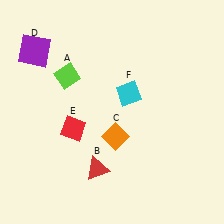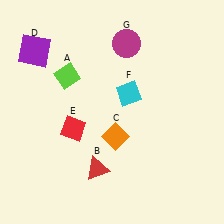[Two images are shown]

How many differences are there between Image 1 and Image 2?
There is 1 difference between the two images.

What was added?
A magenta circle (G) was added in Image 2.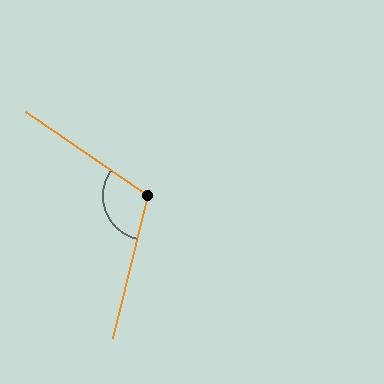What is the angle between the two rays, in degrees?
Approximately 111 degrees.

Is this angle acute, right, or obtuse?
It is obtuse.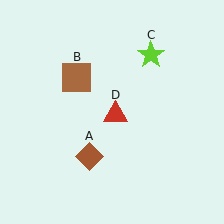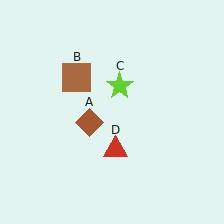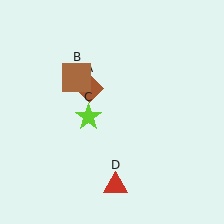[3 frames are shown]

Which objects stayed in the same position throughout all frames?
Brown square (object B) remained stationary.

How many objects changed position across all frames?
3 objects changed position: brown diamond (object A), lime star (object C), red triangle (object D).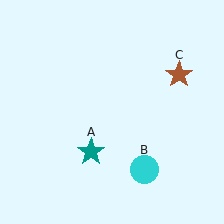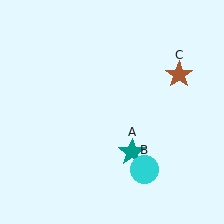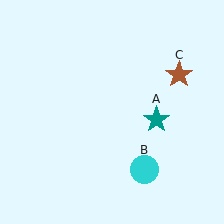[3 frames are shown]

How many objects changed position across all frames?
1 object changed position: teal star (object A).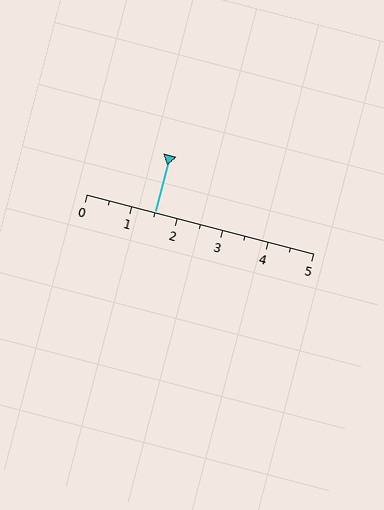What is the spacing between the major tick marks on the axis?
The major ticks are spaced 1 apart.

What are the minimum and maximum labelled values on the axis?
The axis runs from 0 to 5.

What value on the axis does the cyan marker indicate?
The marker indicates approximately 1.5.